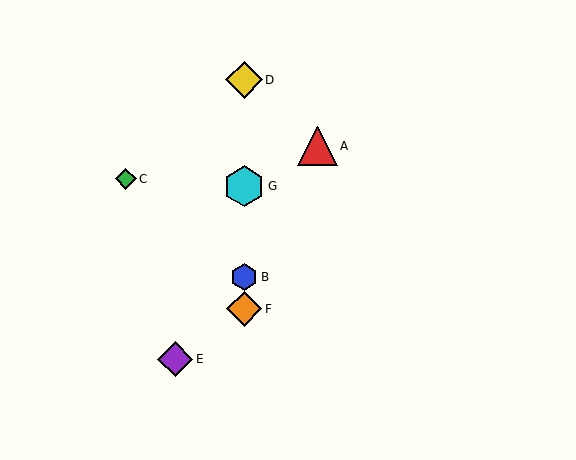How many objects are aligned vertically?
4 objects (B, D, F, G) are aligned vertically.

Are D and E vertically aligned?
No, D is at x≈244 and E is at x≈175.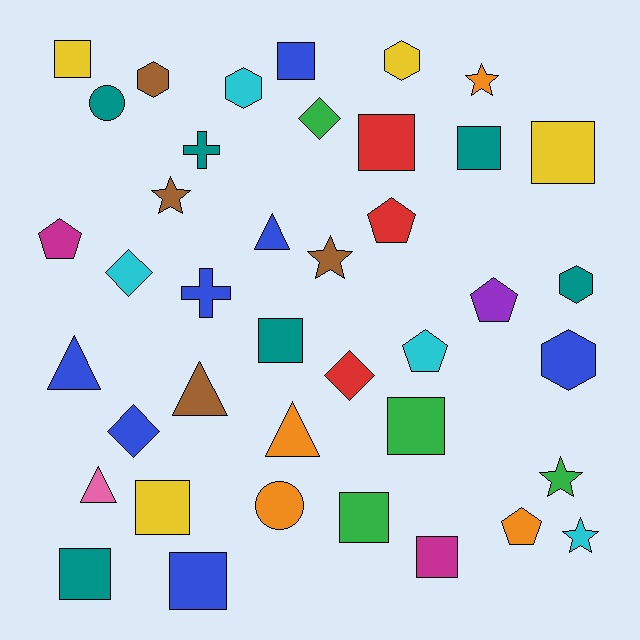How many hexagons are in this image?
There are 5 hexagons.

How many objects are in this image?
There are 40 objects.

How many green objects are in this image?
There are 4 green objects.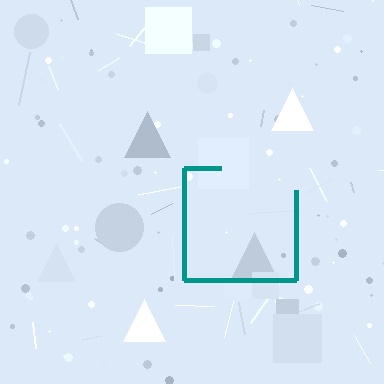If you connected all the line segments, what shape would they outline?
They would outline a square.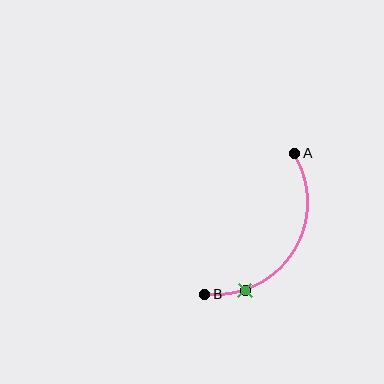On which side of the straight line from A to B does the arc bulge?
The arc bulges to the right of the straight line connecting A and B.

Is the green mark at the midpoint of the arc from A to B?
No. The green mark lies on the arc but is closer to endpoint B. The arc midpoint would be at the point on the curve equidistant along the arc from both A and B.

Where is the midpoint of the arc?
The arc midpoint is the point on the curve farthest from the straight line joining A and B. It sits to the right of that line.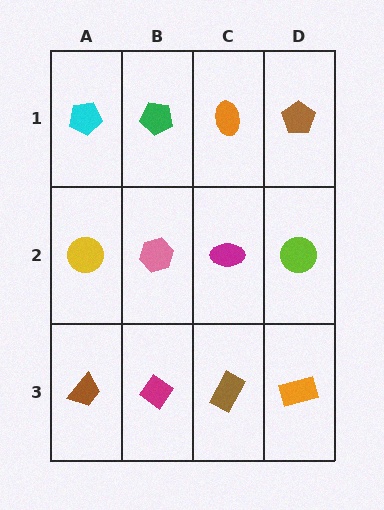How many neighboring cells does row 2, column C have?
4.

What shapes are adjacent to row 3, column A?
A yellow circle (row 2, column A), a magenta diamond (row 3, column B).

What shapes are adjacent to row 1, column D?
A lime circle (row 2, column D), an orange ellipse (row 1, column C).